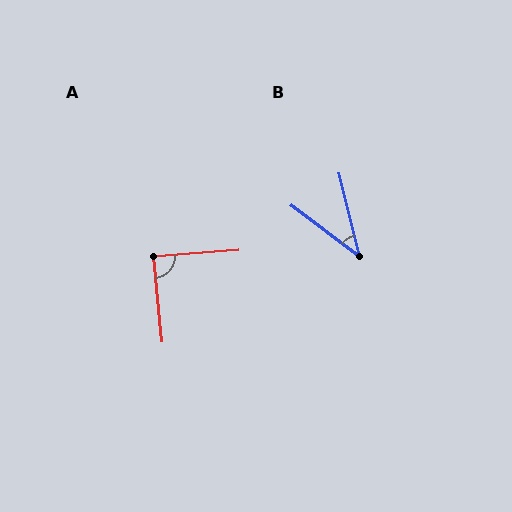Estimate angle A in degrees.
Approximately 89 degrees.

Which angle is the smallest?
B, at approximately 39 degrees.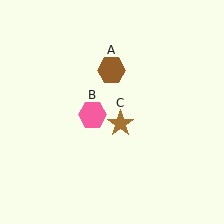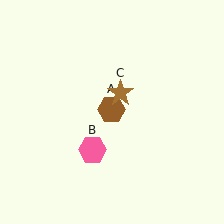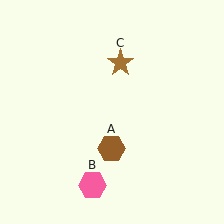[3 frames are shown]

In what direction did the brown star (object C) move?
The brown star (object C) moved up.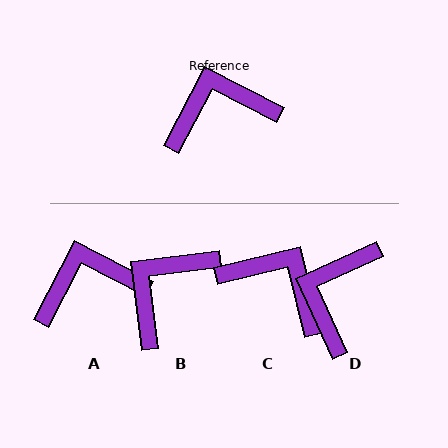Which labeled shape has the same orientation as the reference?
A.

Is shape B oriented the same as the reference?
No, it is off by about 34 degrees.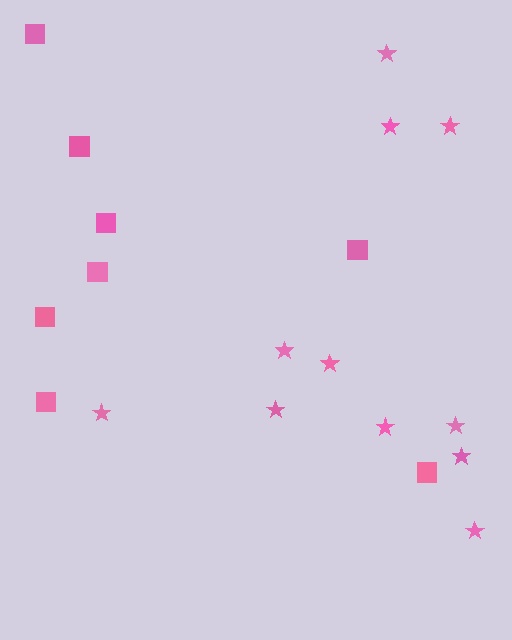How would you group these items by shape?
There are 2 groups: one group of stars (11) and one group of squares (8).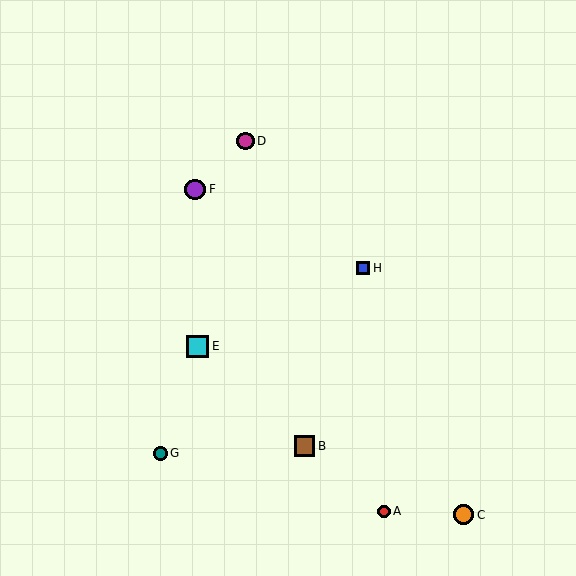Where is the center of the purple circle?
The center of the purple circle is at (195, 189).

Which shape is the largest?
The cyan square (labeled E) is the largest.